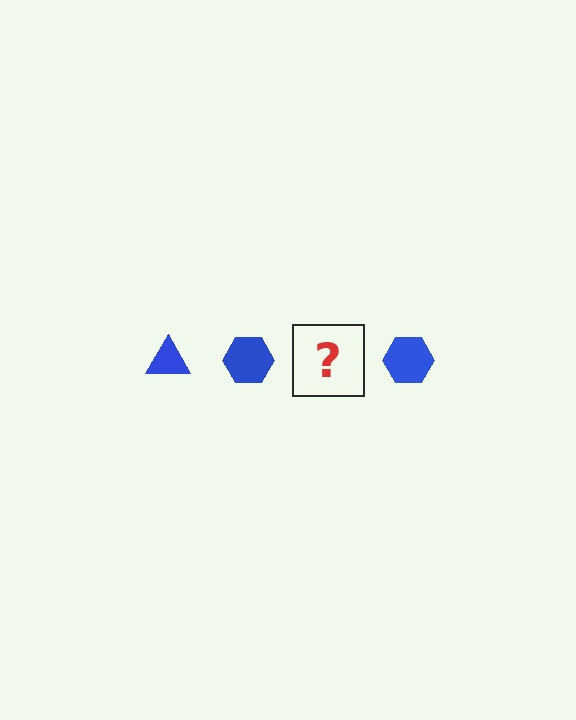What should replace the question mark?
The question mark should be replaced with a blue triangle.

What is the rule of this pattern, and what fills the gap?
The rule is that the pattern cycles through triangle, hexagon shapes in blue. The gap should be filled with a blue triangle.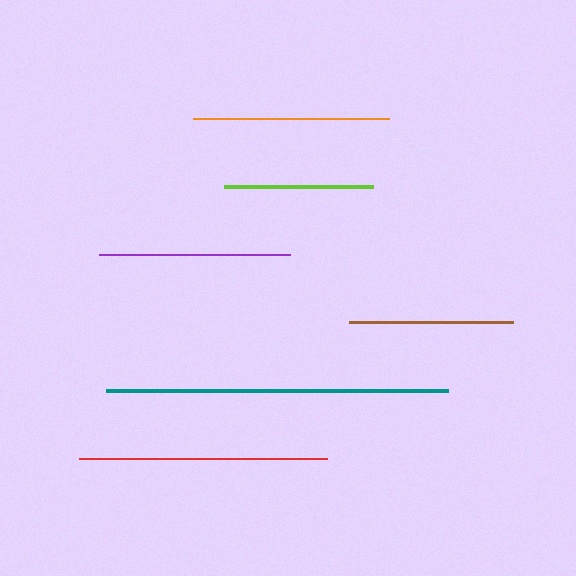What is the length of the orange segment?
The orange segment is approximately 196 pixels long.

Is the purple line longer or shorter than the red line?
The red line is longer than the purple line.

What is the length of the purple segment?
The purple segment is approximately 191 pixels long.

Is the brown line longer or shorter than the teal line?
The teal line is longer than the brown line.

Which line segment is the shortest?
The lime line is the shortest at approximately 149 pixels.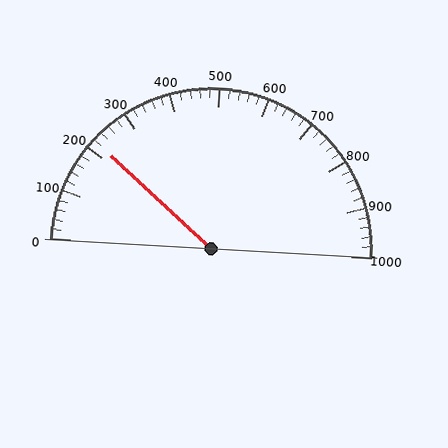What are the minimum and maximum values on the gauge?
The gauge ranges from 0 to 1000.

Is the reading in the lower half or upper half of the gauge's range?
The reading is in the lower half of the range (0 to 1000).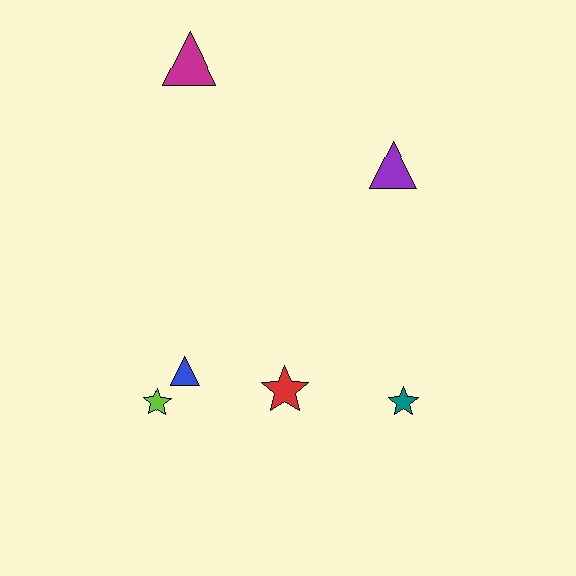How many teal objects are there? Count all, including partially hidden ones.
There is 1 teal object.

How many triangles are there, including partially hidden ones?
There are 3 triangles.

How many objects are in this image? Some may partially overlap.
There are 6 objects.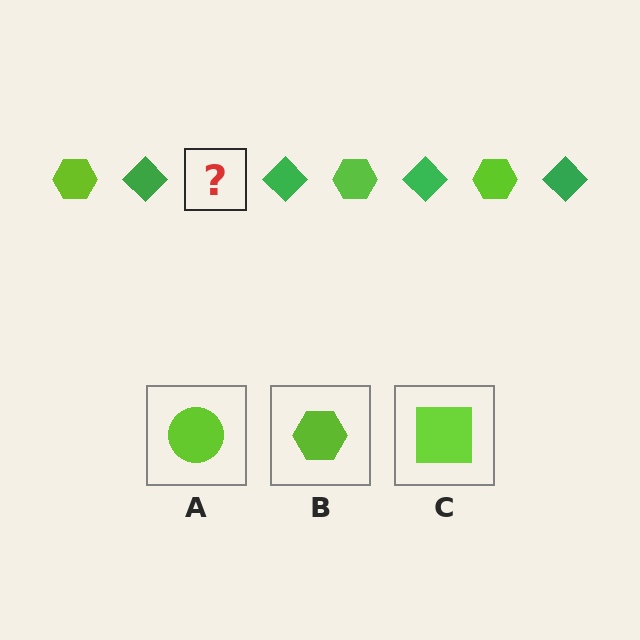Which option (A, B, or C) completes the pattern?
B.